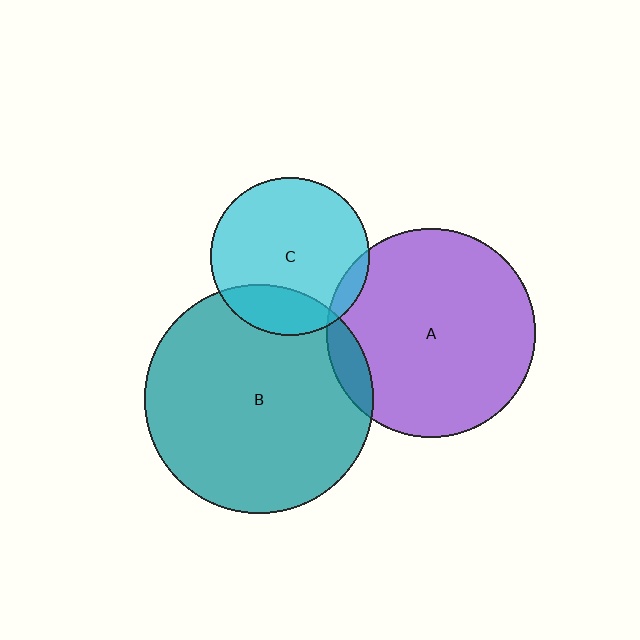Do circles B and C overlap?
Yes.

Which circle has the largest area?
Circle B (teal).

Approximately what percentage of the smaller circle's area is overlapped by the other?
Approximately 20%.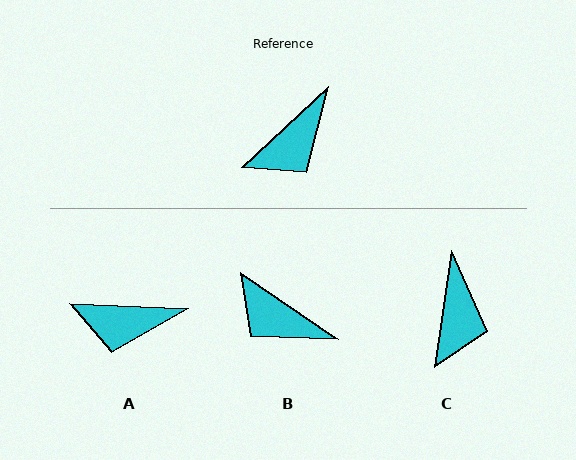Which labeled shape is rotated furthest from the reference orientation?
B, about 77 degrees away.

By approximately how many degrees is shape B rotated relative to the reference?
Approximately 77 degrees clockwise.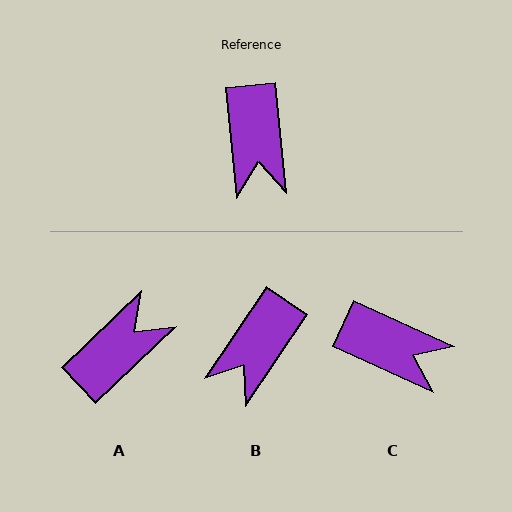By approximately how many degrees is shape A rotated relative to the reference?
Approximately 128 degrees counter-clockwise.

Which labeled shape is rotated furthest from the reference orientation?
A, about 128 degrees away.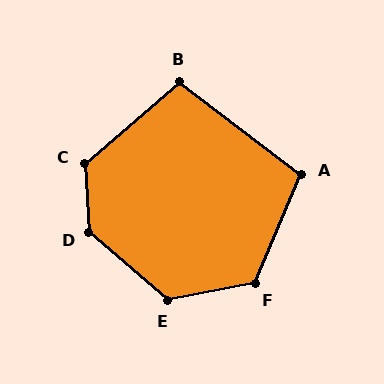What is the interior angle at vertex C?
Approximately 127 degrees (obtuse).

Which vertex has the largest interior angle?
D, at approximately 134 degrees.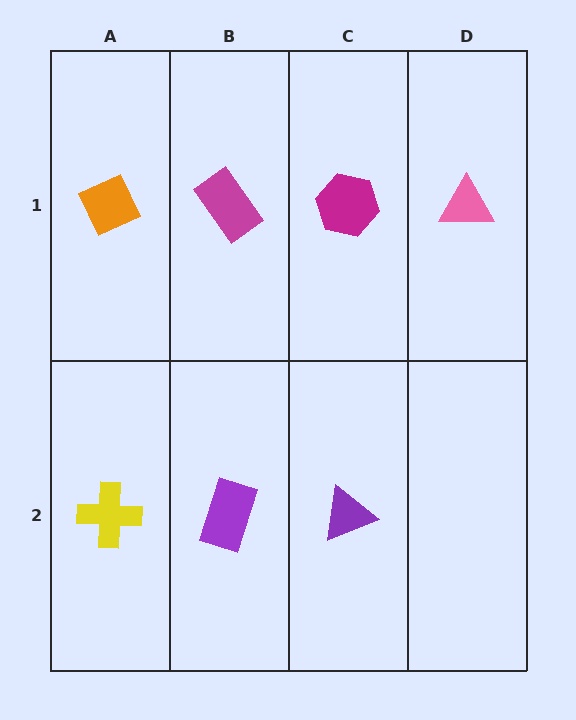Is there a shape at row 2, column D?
No, that cell is empty.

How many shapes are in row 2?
3 shapes.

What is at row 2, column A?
A yellow cross.